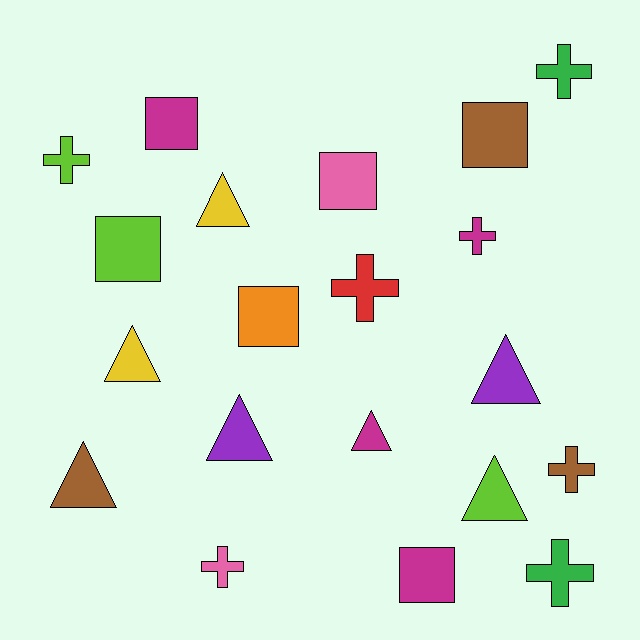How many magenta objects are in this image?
There are 4 magenta objects.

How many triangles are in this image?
There are 7 triangles.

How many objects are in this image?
There are 20 objects.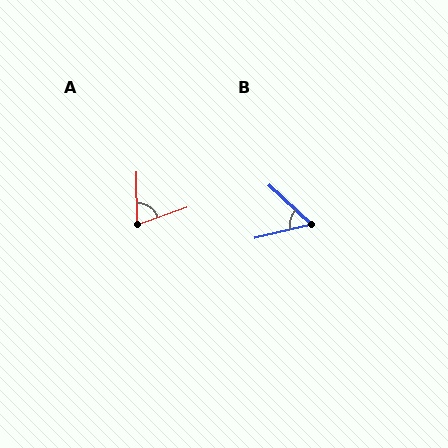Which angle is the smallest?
B, at approximately 57 degrees.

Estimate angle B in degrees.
Approximately 57 degrees.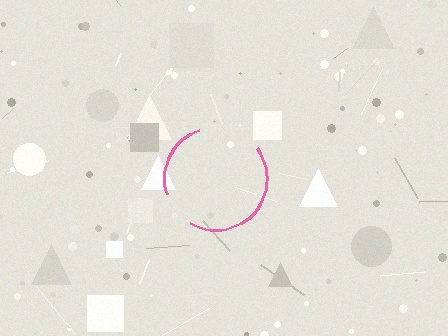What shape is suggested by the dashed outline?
The dashed outline suggests a circle.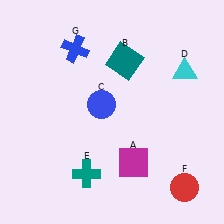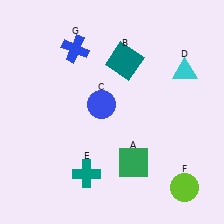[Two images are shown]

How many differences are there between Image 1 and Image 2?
There are 2 differences between the two images.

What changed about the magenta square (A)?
In Image 1, A is magenta. In Image 2, it changed to green.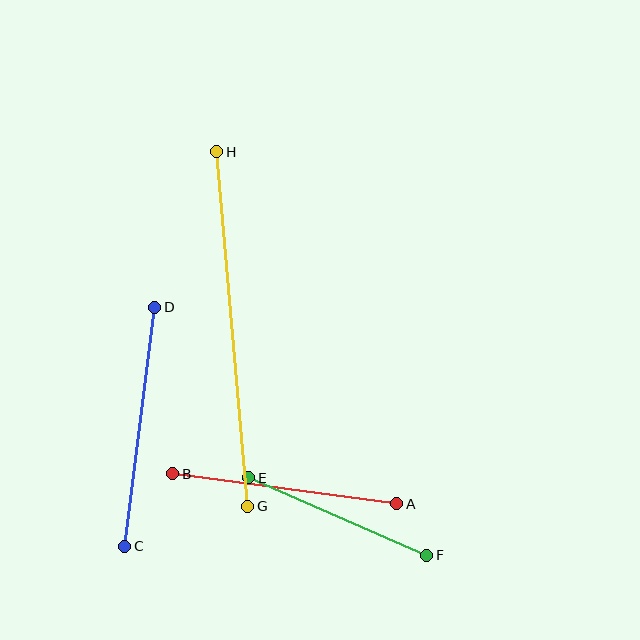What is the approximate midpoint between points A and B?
The midpoint is at approximately (285, 489) pixels.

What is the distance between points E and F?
The distance is approximately 194 pixels.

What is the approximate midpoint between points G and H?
The midpoint is at approximately (232, 329) pixels.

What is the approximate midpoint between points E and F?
The midpoint is at approximately (338, 516) pixels.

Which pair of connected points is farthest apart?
Points G and H are farthest apart.